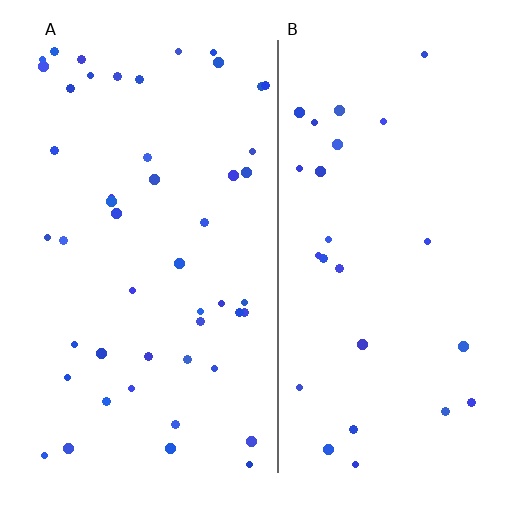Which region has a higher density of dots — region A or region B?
A (the left).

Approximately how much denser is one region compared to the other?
Approximately 1.8× — region A over region B.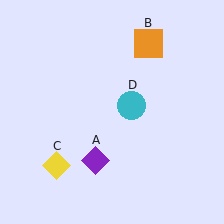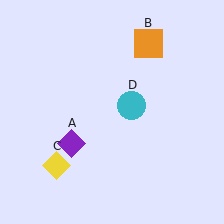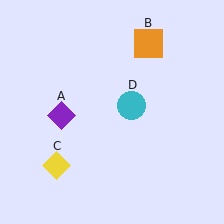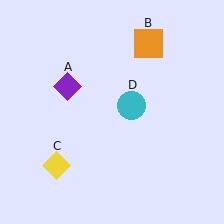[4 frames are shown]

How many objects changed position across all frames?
1 object changed position: purple diamond (object A).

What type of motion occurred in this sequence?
The purple diamond (object A) rotated clockwise around the center of the scene.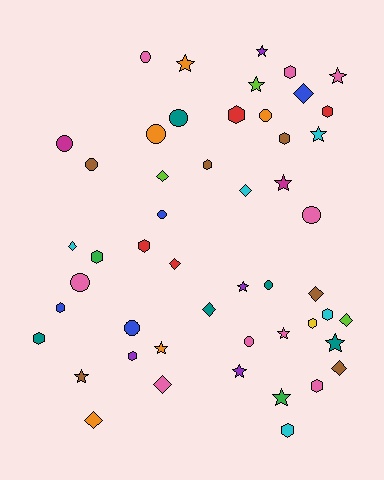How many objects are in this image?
There are 50 objects.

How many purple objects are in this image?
There are 4 purple objects.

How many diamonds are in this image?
There are 11 diamonds.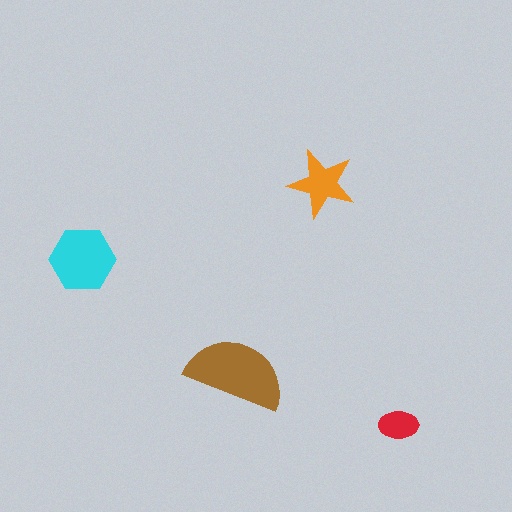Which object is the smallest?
The red ellipse.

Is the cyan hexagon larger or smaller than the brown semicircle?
Smaller.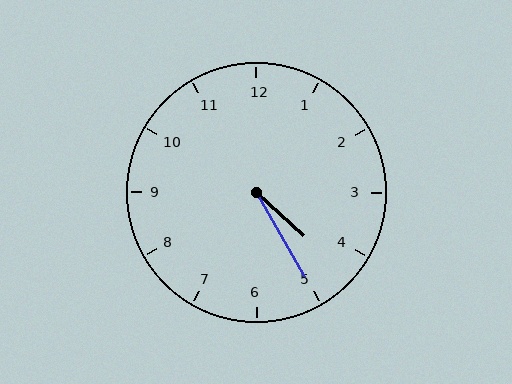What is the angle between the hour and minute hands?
Approximately 18 degrees.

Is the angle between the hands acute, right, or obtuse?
It is acute.